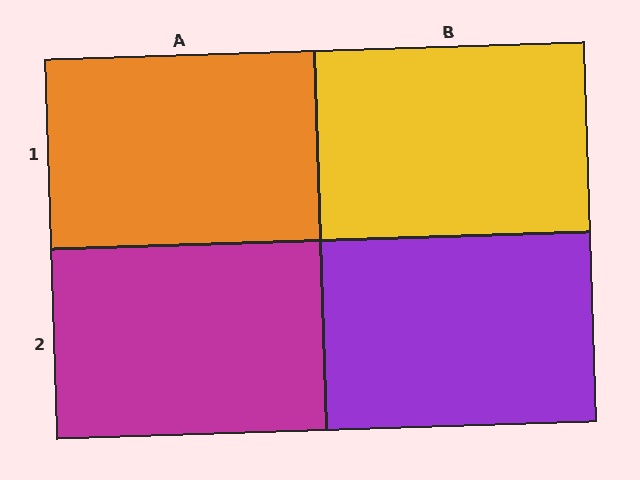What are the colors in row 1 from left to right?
Orange, yellow.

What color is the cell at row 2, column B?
Purple.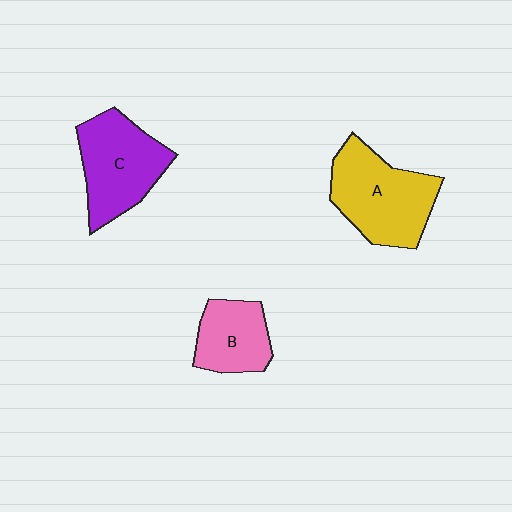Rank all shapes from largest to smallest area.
From largest to smallest: A (yellow), C (purple), B (pink).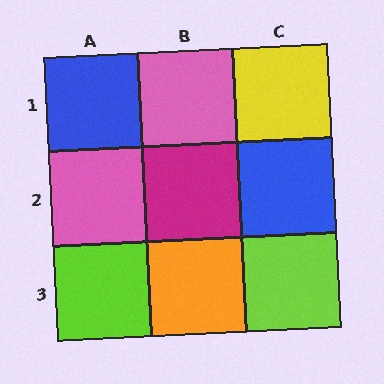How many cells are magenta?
1 cell is magenta.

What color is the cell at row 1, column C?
Yellow.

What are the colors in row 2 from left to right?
Pink, magenta, blue.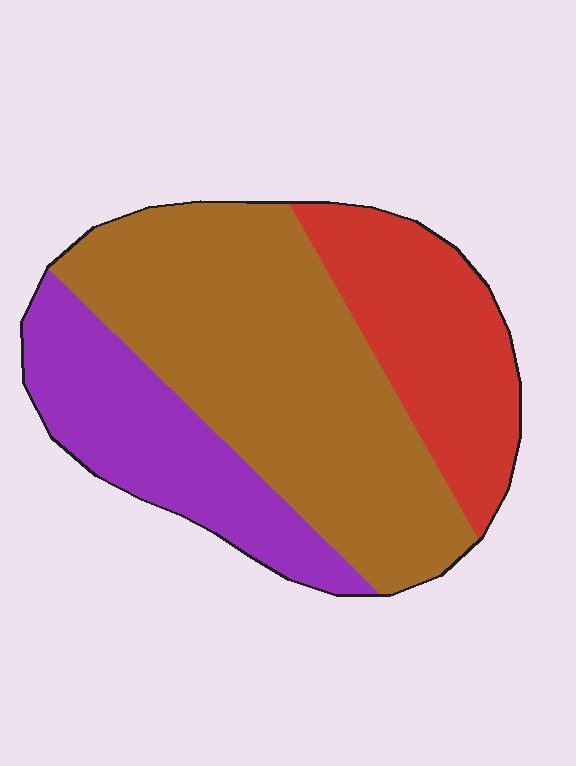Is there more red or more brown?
Brown.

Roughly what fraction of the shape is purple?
Purple covers 24% of the shape.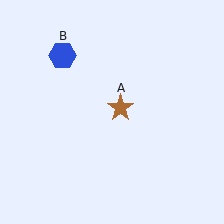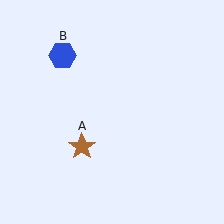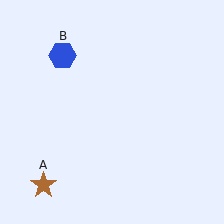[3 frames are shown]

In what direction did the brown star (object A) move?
The brown star (object A) moved down and to the left.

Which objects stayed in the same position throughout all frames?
Blue hexagon (object B) remained stationary.